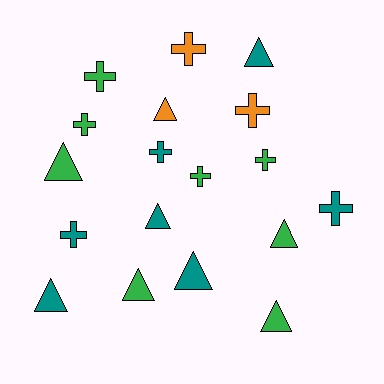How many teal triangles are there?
There are 4 teal triangles.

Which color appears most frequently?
Green, with 8 objects.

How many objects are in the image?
There are 18 objects.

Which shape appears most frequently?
Triangle, with 9 objects.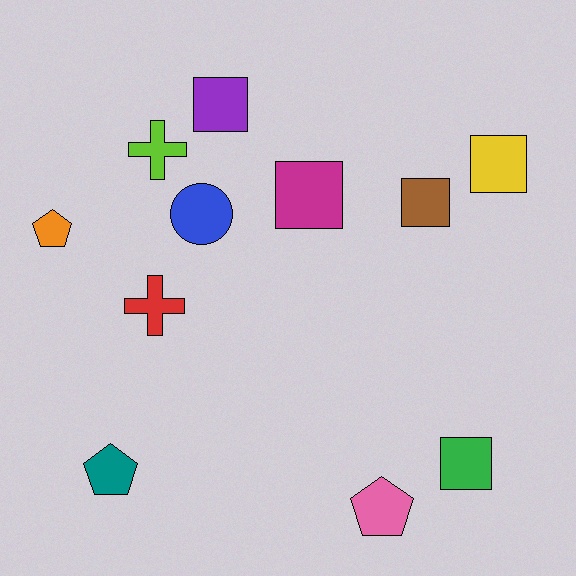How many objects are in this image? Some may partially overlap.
There are 11 objects.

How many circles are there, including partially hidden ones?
There is 1 circle.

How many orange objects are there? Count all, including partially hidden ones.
There is 1 orange object.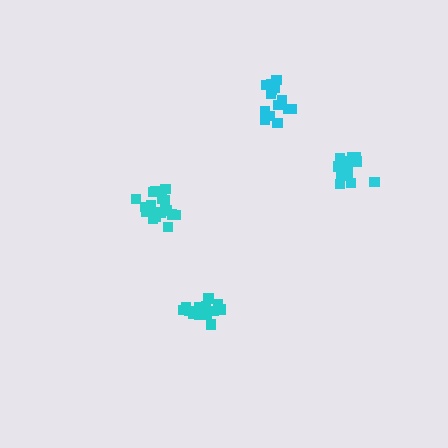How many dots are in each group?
Group 1: 14 dots, Group 2: 20 dots, Group 3: 14 dots, Group 4: 15 dots (63 total).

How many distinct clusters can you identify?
There are 4 distinct clusters.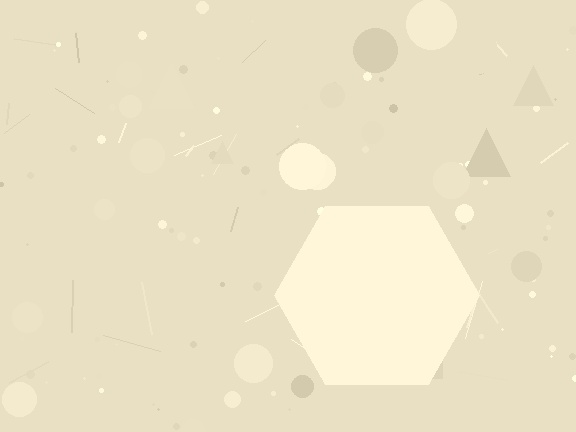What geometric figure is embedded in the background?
A hexagon is embedded in the background.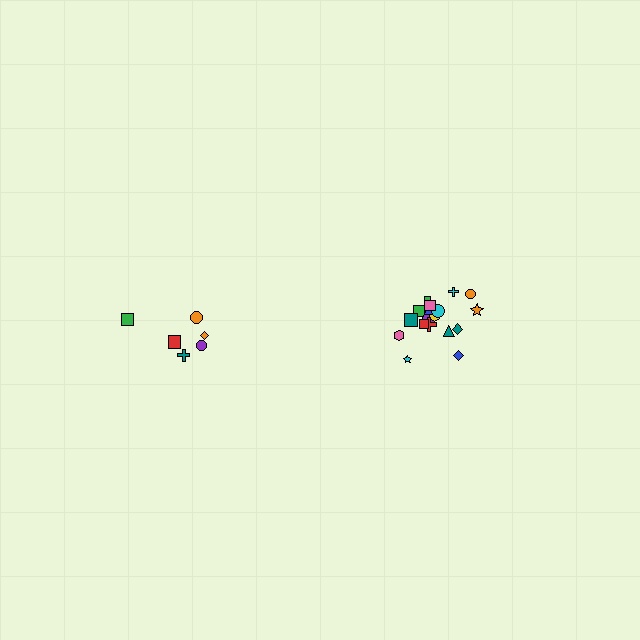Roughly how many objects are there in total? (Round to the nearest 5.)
Roughly 25 objects in total.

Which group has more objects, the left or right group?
The right group.